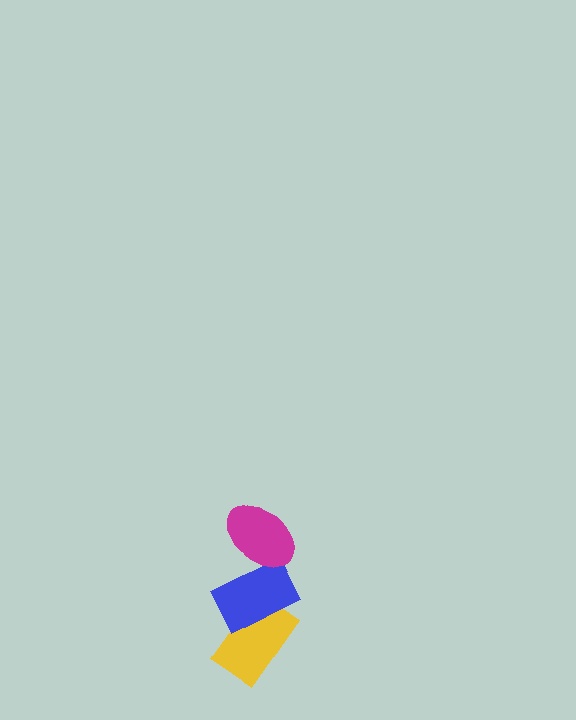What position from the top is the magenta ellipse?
The magenta ellipse is 1st from the top.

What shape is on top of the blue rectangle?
The magenta ellipse is on top of the blue rectangle.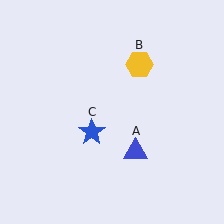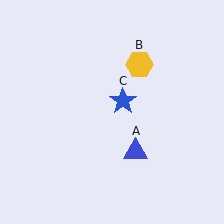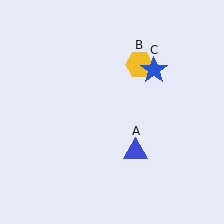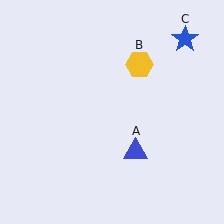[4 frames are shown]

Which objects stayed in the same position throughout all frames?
Blue triangle (object A) and yellow hexagon (object B) remained stationary.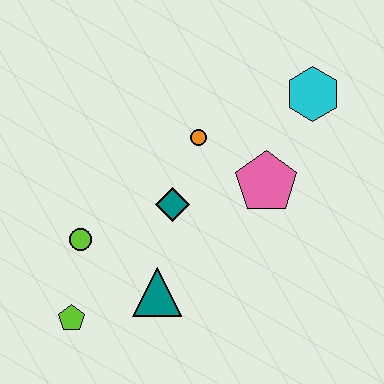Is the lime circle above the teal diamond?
No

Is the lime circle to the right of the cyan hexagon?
No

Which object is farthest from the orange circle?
The lime pentagon is farthest from the orange circle.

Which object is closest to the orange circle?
The teal diamond is closest to the orange circle.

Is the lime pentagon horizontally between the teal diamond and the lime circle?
No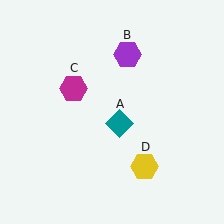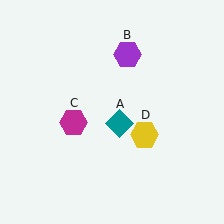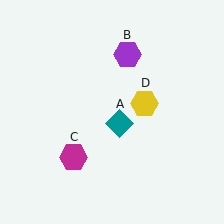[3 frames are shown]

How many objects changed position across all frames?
2 objects changed position: magenta hexagon (object C), yellow hexagon (object D).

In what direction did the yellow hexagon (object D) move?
The yellow hexagon (object D) moved up.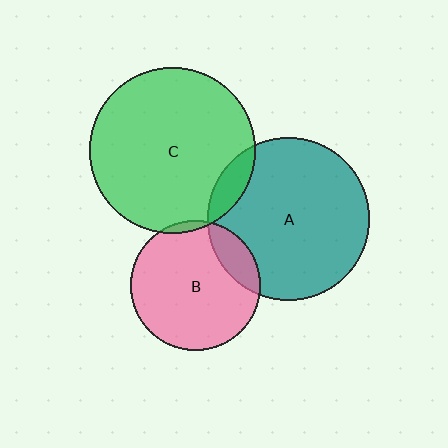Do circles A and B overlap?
Yes.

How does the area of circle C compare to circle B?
Approximately 1.6 times.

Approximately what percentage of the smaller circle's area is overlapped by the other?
Approximately 15%.